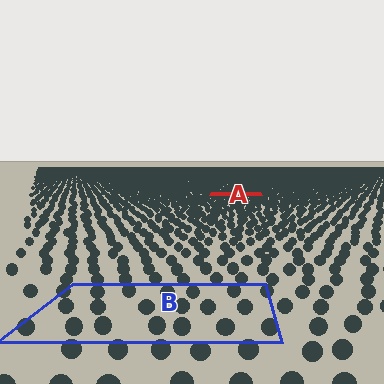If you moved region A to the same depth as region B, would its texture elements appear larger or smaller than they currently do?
They would appear larger. At a closer depth, the same texture elements are projected at a bigger on-screen size.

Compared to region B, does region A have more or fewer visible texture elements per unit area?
Region A has more texture elements per unit area — they are packed more densely because it is farther away.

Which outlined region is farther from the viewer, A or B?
Region A is farther from the viewer — the texture elements inside it appear smaller and more densely packed.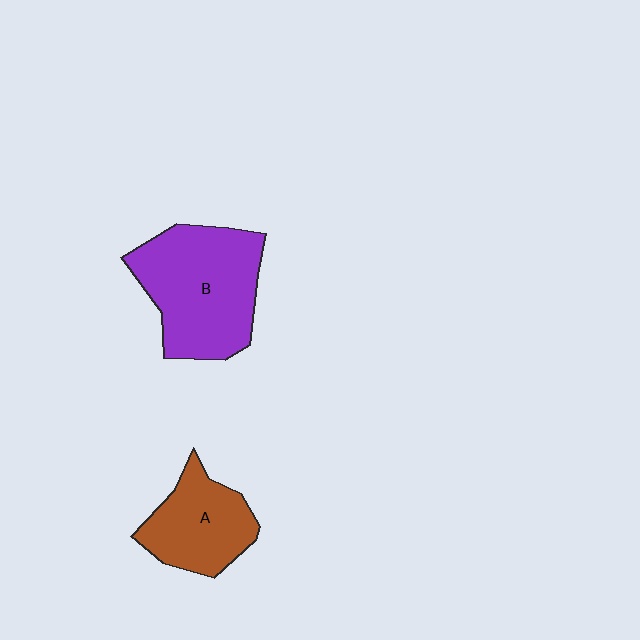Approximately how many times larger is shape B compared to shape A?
Approximately 1.6 times.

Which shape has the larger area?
Shape B (purple).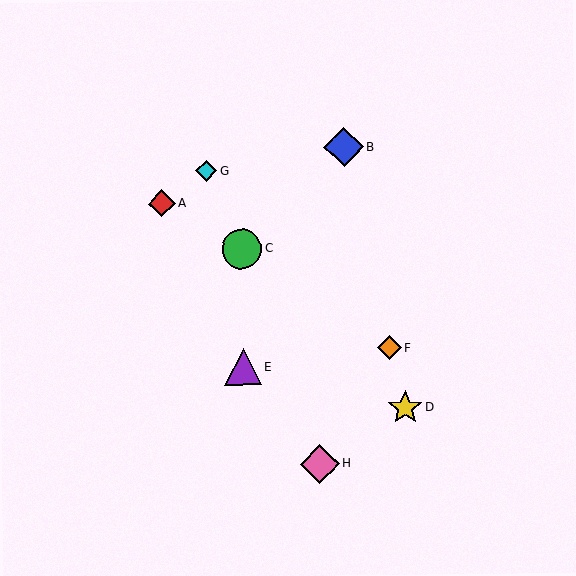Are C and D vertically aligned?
No, C is at x≈242 and D is at x≈405.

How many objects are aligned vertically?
2 objects (C, E) are aligned vertically.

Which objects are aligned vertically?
Objects C, E are aligned vertically.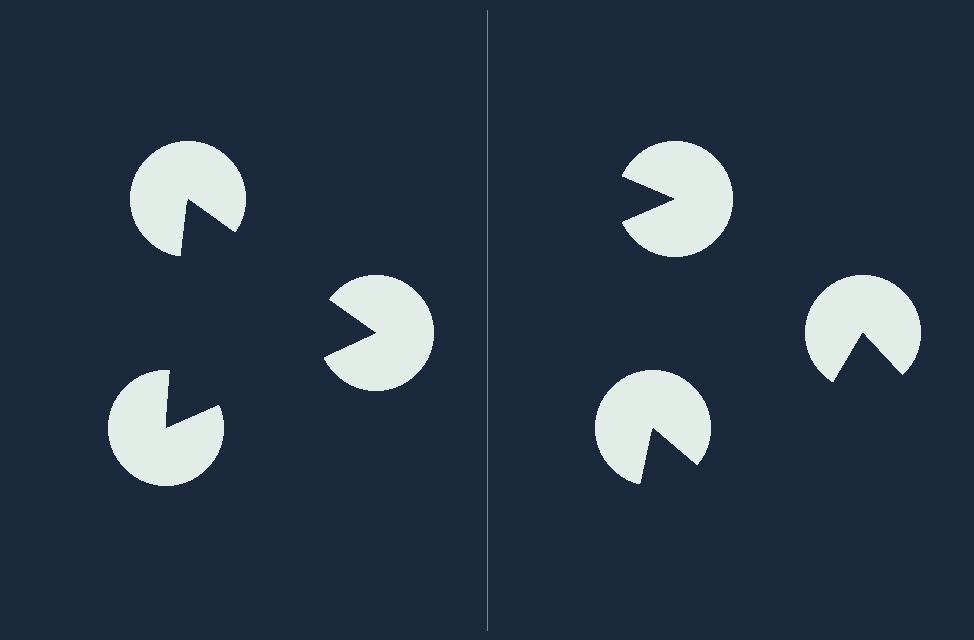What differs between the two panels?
The pac-man discs are positioned identically on both sides; only the wedge orientations differ. On the left they align to a triangle; on the right they are misaligned.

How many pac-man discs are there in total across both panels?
6 — 3 on each side.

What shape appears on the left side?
An illusory triangle.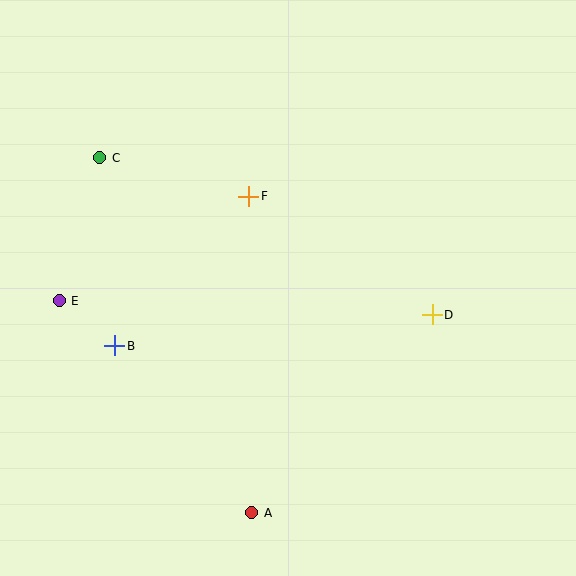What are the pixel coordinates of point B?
Point B is at (115, 346).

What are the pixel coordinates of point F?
Point F is at (249, 196).